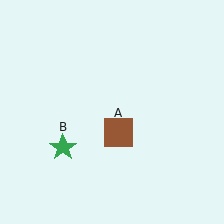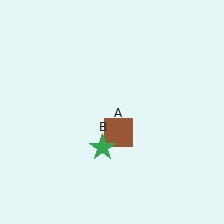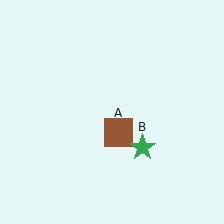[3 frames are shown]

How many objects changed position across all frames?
1 object changed position: green star (object B).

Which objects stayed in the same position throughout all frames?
Brown square (object A) remained stationary.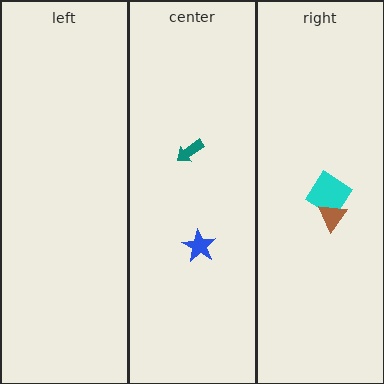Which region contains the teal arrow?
The center region.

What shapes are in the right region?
The cyan diamond, the brown triangle.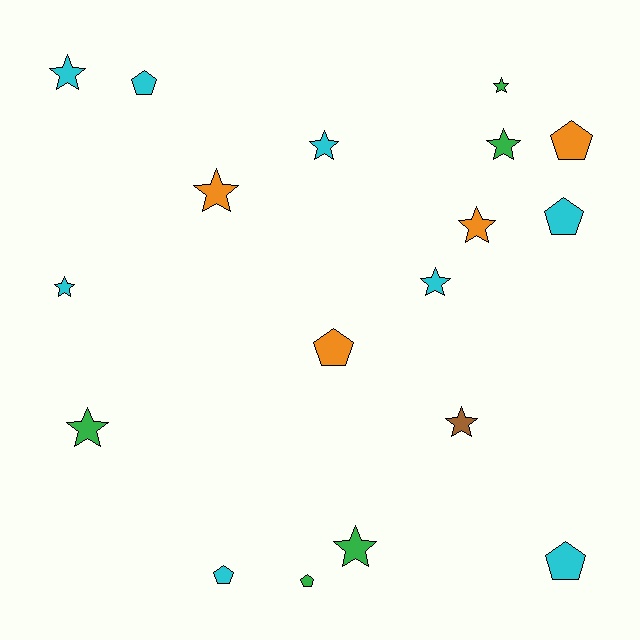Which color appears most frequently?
Cyan, with 8 objects.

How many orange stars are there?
There are 2 orange stars.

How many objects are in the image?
There are 18 objects.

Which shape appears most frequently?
Star, with 11 objects.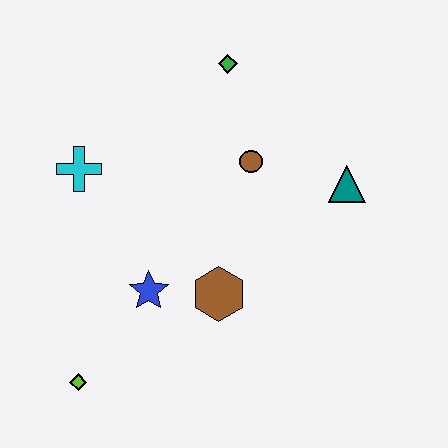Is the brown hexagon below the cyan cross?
Yes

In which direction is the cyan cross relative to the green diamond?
The cyan cross is to the left of the green diamond.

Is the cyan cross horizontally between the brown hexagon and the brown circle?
No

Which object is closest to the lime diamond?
The blue star is closest to the lime diamond.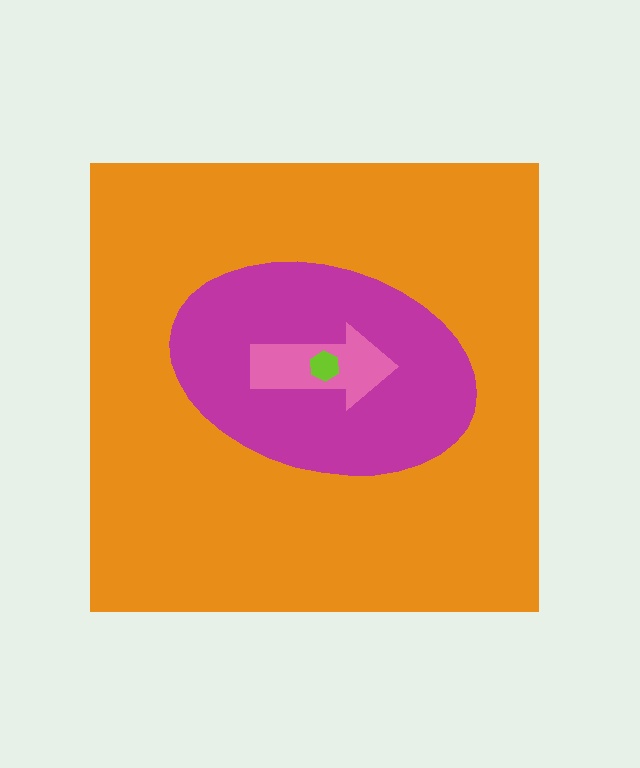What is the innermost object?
The lime hexagon.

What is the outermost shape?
The orange square.